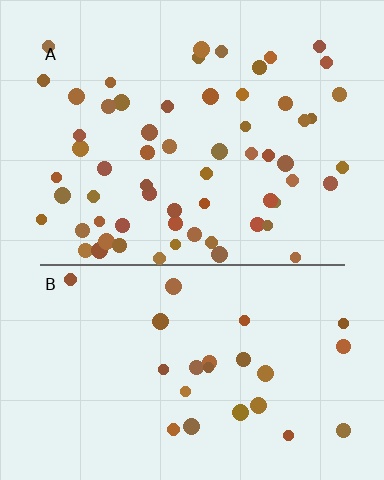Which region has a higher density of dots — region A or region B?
A (the top).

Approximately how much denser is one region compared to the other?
Approximately 2.5× — region A over region B.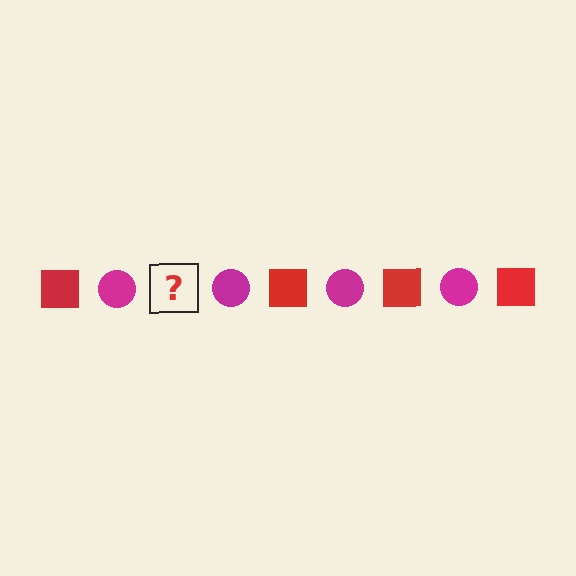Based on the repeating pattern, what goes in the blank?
The blank should be a red square.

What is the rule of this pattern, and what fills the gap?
The rule is that the pattern alternates between red square and magenta circle. The gap should be filled with a red square.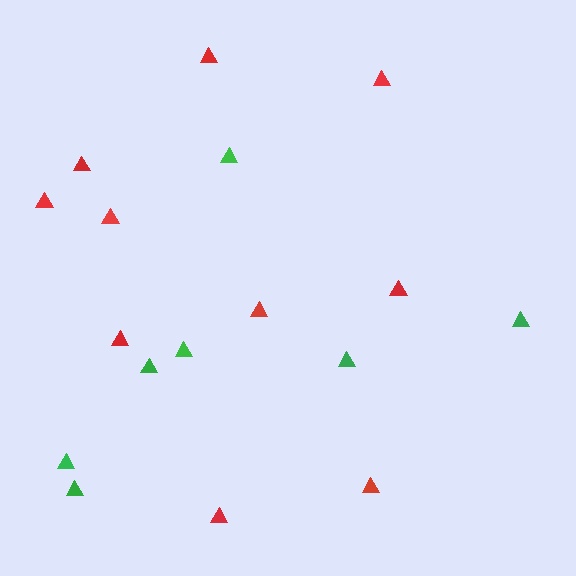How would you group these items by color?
There are 2 groups: one group of red triangles (10) and one group of green triangles (7).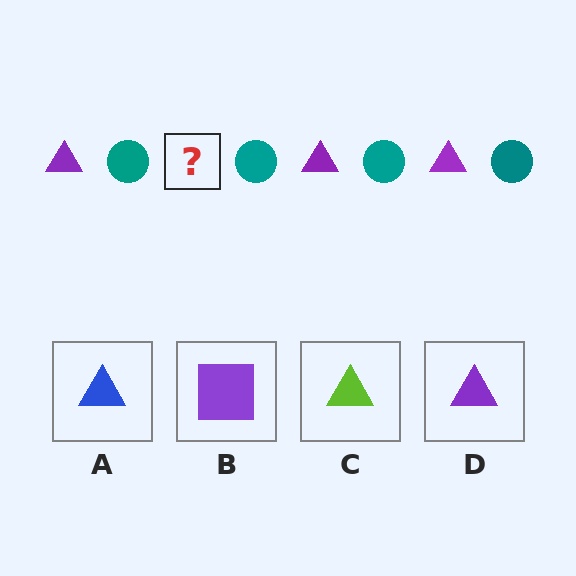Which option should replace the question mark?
Option D.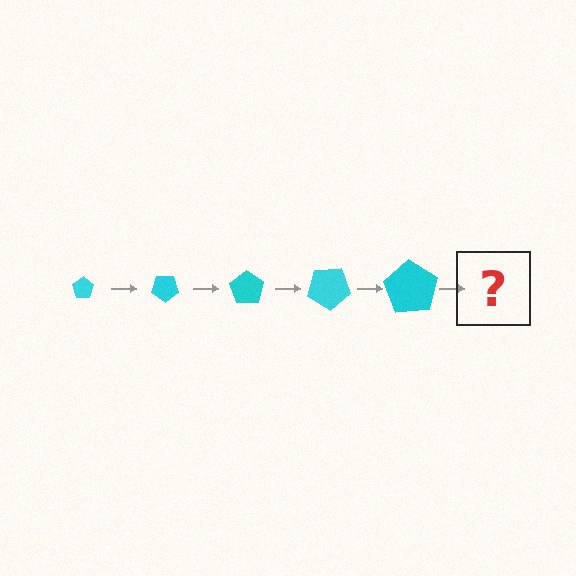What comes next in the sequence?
The next element should be a pentagon, larger than the previous one and rotated 175 degrees from the start.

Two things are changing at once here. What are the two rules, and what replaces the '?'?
The two rules are that the pentagon grows larger each step and it rotates 35 degrees each step. The '?' should be a pentagon, larger than the previous one and rotated 175 degrees from the start.